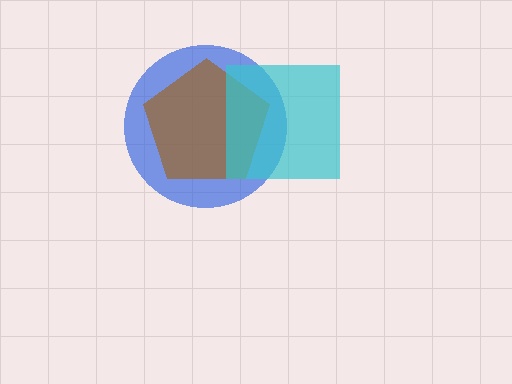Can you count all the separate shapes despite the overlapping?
Yes, there are 3 separate shapes.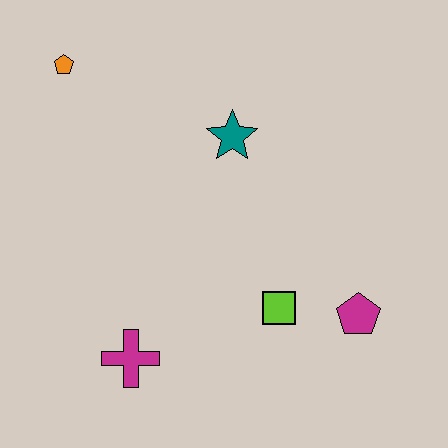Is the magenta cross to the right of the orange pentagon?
Yes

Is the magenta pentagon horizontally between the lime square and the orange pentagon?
No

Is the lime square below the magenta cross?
No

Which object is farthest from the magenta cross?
The orange pentagon is farthest from the magenta cross.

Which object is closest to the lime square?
The magenta pentagon is closest to the lime square.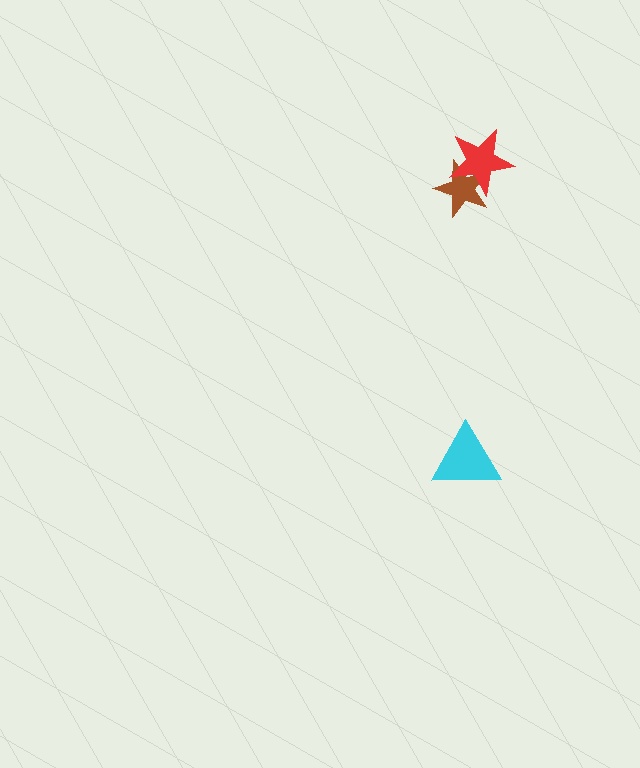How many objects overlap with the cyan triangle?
0 objects overlap with the cyan triangle.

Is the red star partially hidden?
No, no other shape covers it.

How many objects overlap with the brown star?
1 object overlaps with the brown star.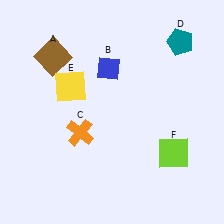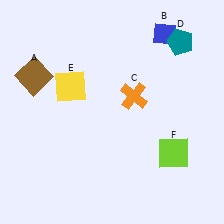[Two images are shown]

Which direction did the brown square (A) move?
The brown square (A) moved down.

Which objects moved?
The objects that moved are: the brown square (A), the blue diamond (B), the orange cross (C).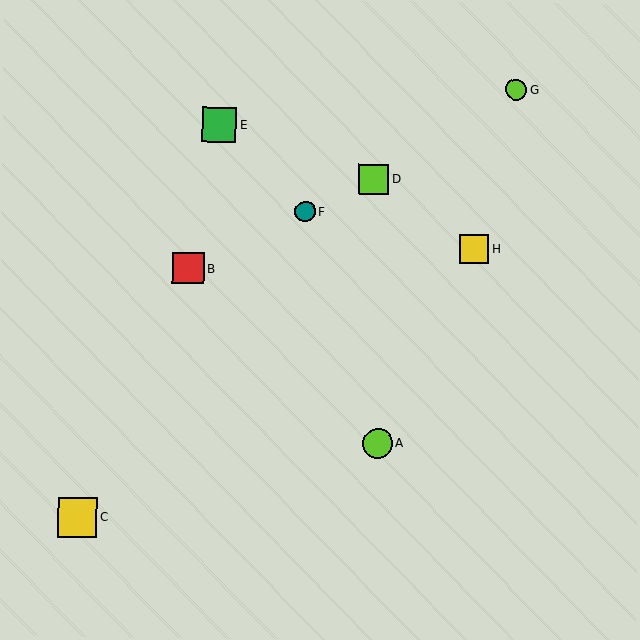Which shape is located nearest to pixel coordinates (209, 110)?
The green square (labeled E) at (219, 124) is nearest to that location.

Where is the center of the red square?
The center of the red square is at (188, 269).